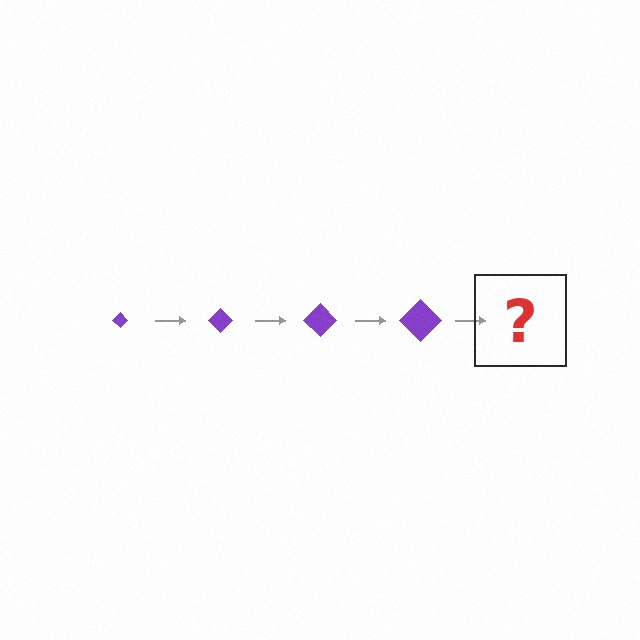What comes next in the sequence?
The next element should be a purple diamond, larger than the previous one.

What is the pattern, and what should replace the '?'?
The pattern is that the diamond gets progressively larger each step. The '?' should be a purple diamond, larger than the previous one.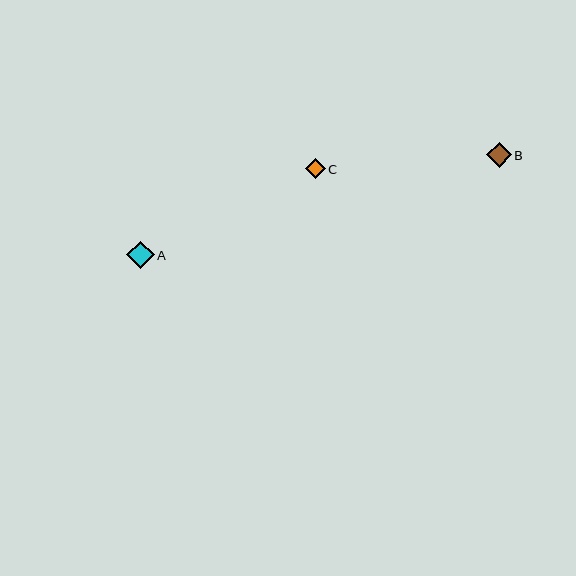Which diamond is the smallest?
Diamond C is the smallest with a size of approximately 20 pixels.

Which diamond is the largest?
Diamond A is the largest with a size of approximately 27 pixels.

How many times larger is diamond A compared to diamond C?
Diamond A is approximately 1.3 times the size of diamond C.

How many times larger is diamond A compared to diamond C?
Diamond A is approximately 1.3 times the size of diamond C.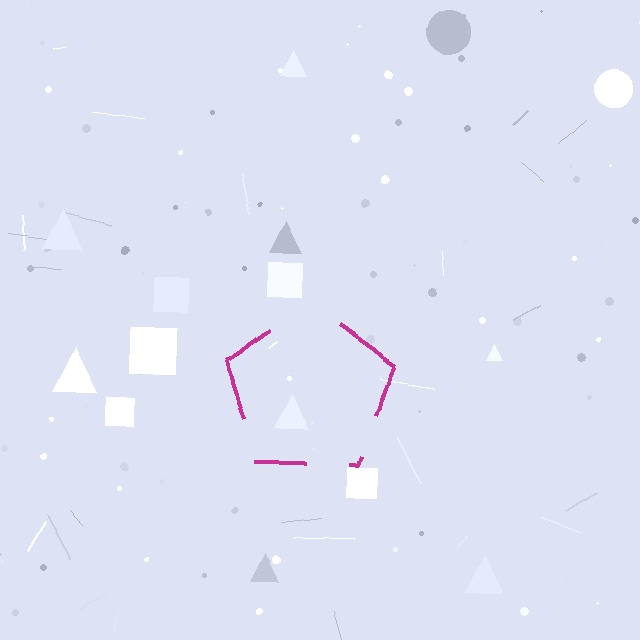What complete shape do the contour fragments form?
The contour fragments form a pentagon.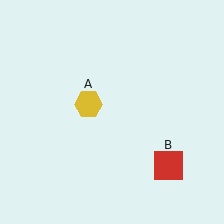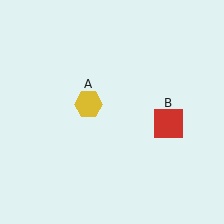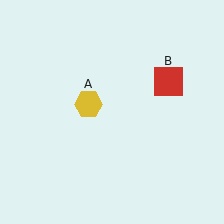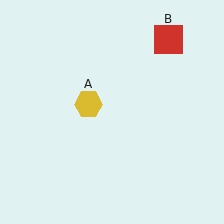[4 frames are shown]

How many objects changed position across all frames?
1 object changed position: red square (object B).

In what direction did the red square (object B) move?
The red square (object B) moved up.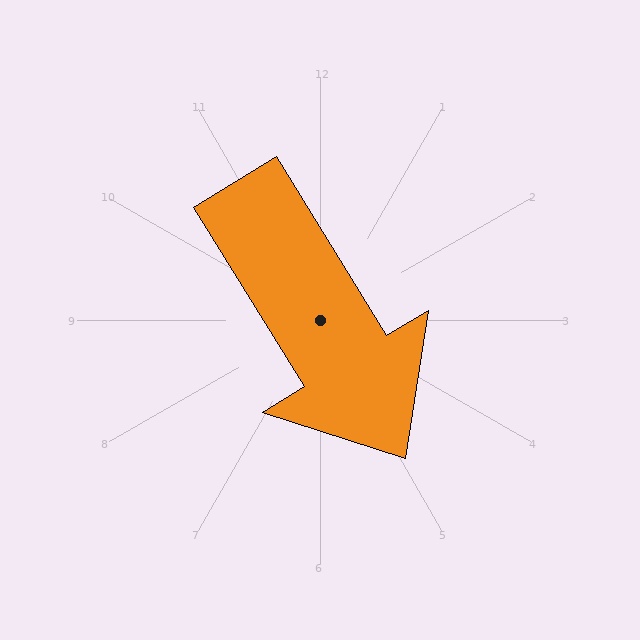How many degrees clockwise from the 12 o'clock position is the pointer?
Approximately 148 degrees.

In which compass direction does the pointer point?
Southeast.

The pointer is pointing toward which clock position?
Roughly 5 o'clock.